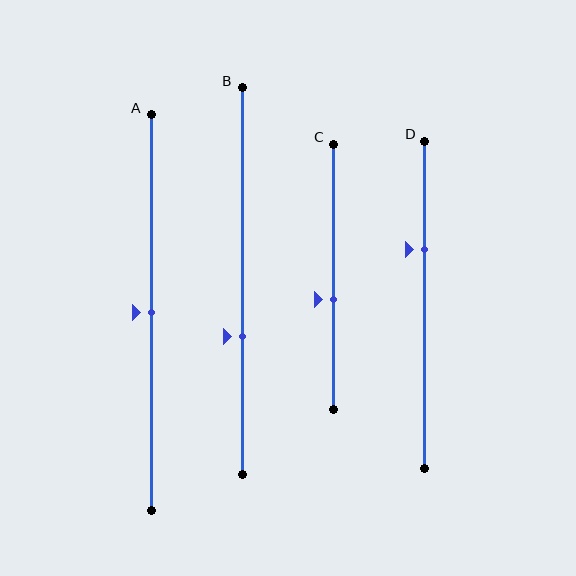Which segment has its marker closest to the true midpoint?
Segment A has its marker closest to the true midpoint.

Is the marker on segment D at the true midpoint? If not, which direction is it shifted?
No, the marker on segment D is shifted upward by about 17% of the segment length.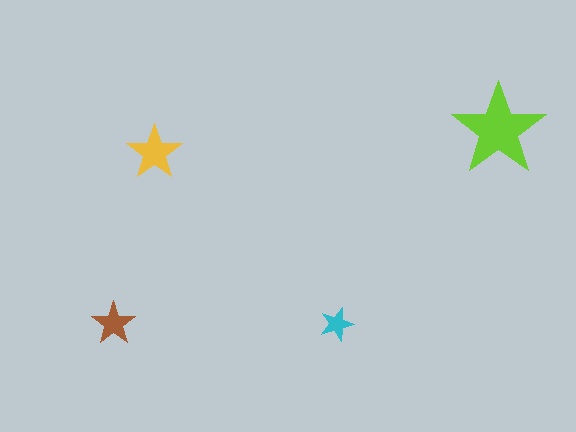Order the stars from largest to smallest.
the lime one, the yellow one, the brown one, the cyan one.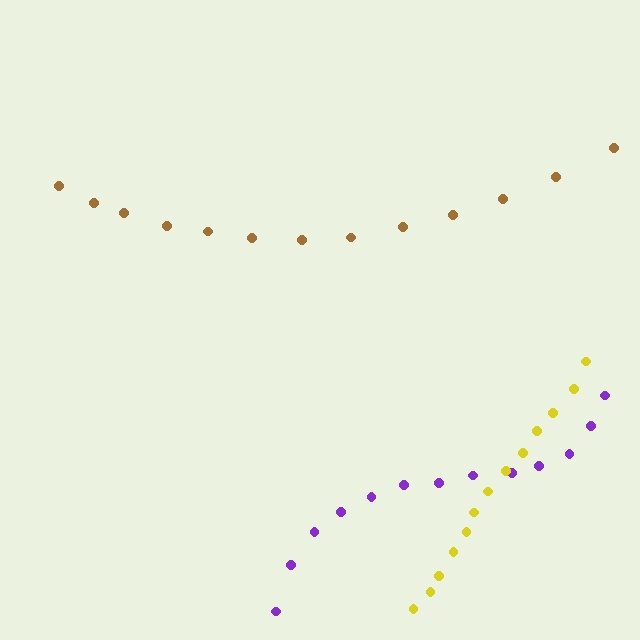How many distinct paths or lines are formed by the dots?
There are 3 distinct paths.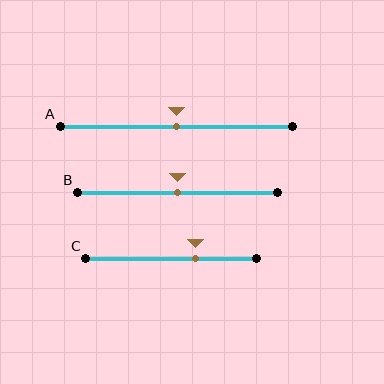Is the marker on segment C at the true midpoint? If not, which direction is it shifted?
No, the marker on segment C is shifted to the right by about 14% of the segment length.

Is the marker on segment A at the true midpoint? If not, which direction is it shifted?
Yes, the marker on segment A is at the true midpoint.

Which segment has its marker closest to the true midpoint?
Segment A has its marker closest to the true midpoint.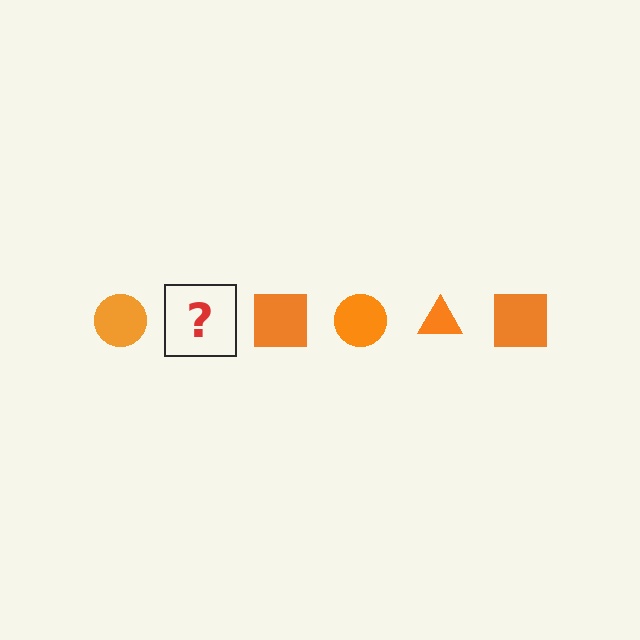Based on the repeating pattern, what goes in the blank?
The blank should be an orange triangle.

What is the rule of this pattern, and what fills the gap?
The rule is that the pattern cycles through circle, triangle, square shapes in orange. The gap should be filled with an orange triangle.